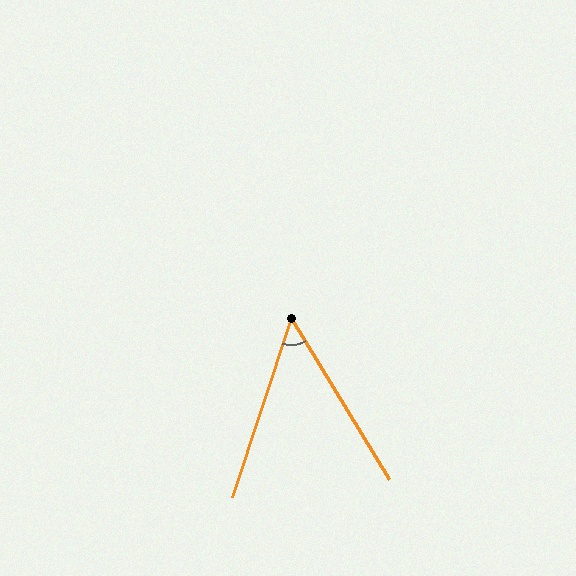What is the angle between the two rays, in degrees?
Approximately 49 degrees.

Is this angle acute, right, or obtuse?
It is acute.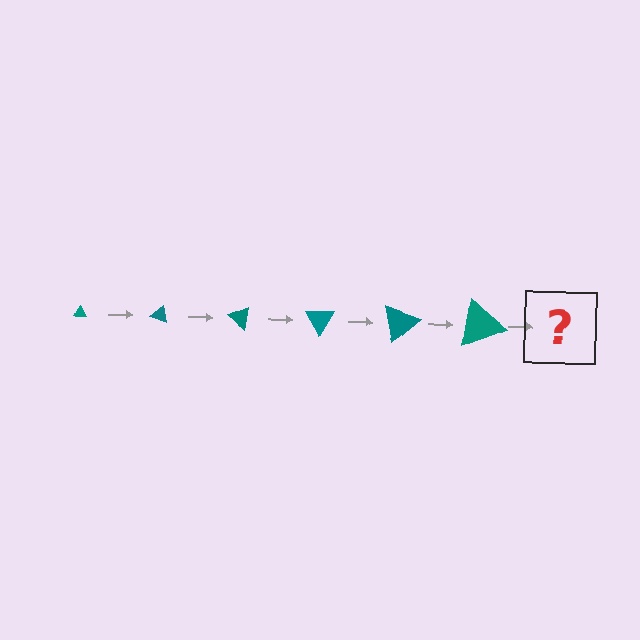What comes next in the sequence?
The next element should be a triangle, larger than the previous one and rotated 120 degrees from the start.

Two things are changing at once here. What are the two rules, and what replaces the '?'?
The two rules are that the triangle grows larger each step and it rotates 20 degrees each step. The '?' should be a triangle, larger than the previous one and rotated 120 degrees from the start.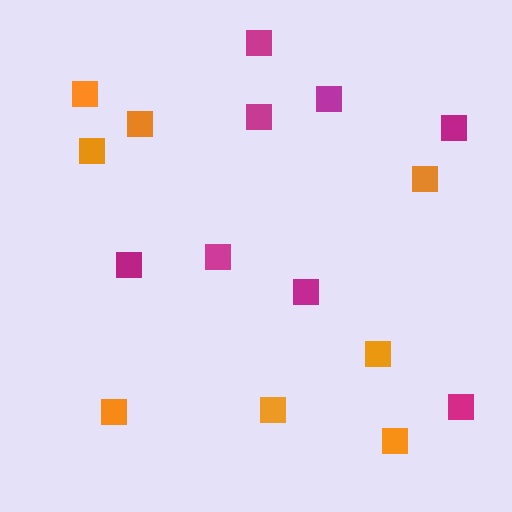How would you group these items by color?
There are 2 groups: one group of orange squares (8) and one group of magenta squares (8).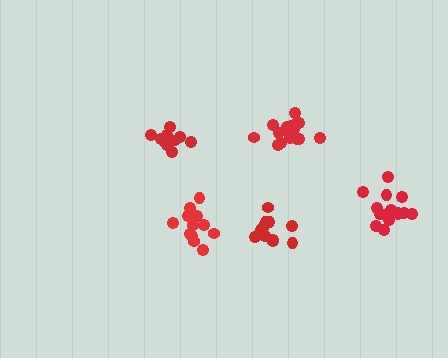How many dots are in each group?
Group 1: 15 dots, Group 2: 12 dots, Group 3: 12 dots, Group 4: 11 dots, Group 5: 17 dots (67 total).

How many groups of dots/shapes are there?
There are 5 groups.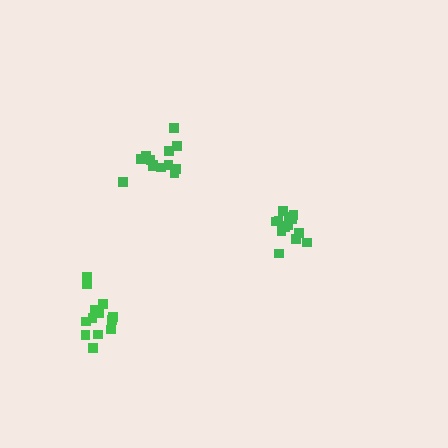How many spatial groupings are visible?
There are 3 spatial groupings.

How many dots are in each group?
Group 1: 14 dots, Group 2: 14 dots, Group 3: 13 dots (41 total).